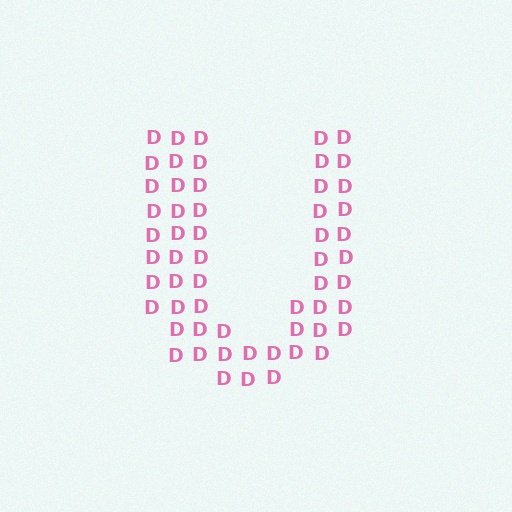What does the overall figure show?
The overall figure shows the letter U.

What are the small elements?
The small elements are letter D's.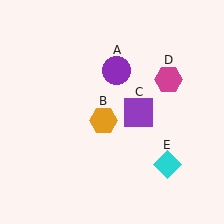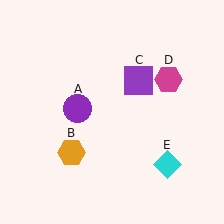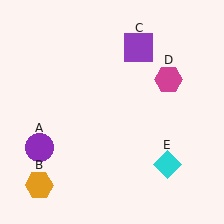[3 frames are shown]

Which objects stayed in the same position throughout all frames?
Magenta hexagon (object D) and cyan diamond (object E) remained stationary.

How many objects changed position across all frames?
3 objects changed position: purple circle (object A), orange hexagon (object B), purple square (object C).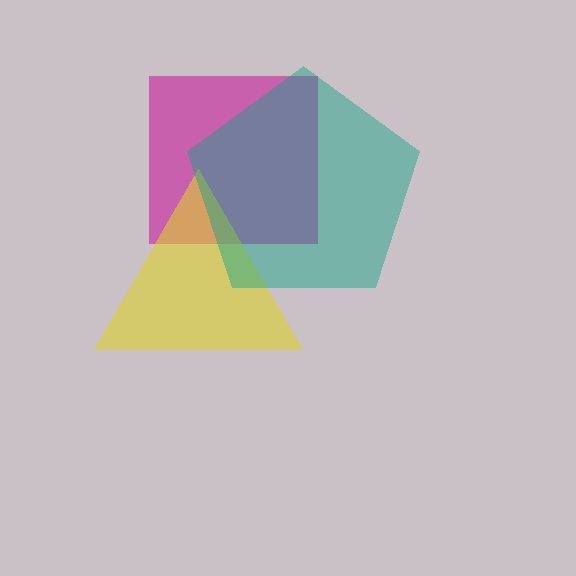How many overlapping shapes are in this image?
There are 3 overlapping shapes in the image.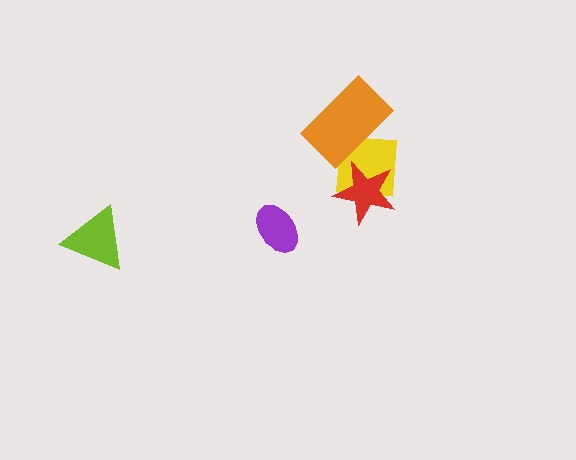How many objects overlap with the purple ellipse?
0 objects overlap with the purple ellipse.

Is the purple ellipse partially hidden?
No, no other shape covers it.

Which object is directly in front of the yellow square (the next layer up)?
The orange rectangle is directly in front of the yellow square.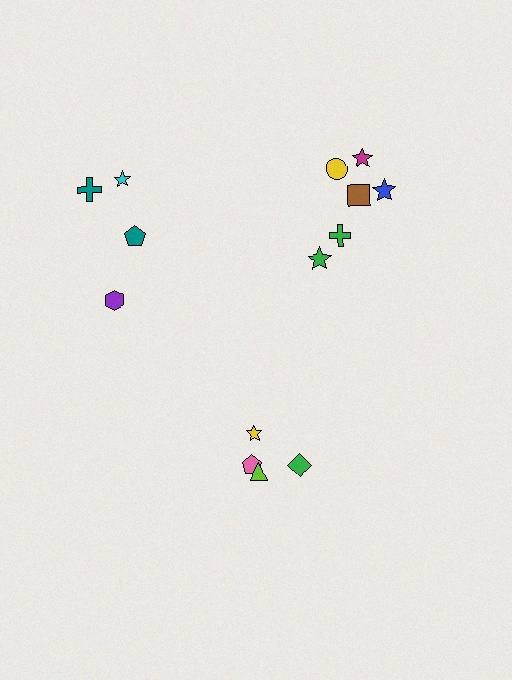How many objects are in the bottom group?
There are 4 objects.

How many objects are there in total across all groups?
There are 15 objects.